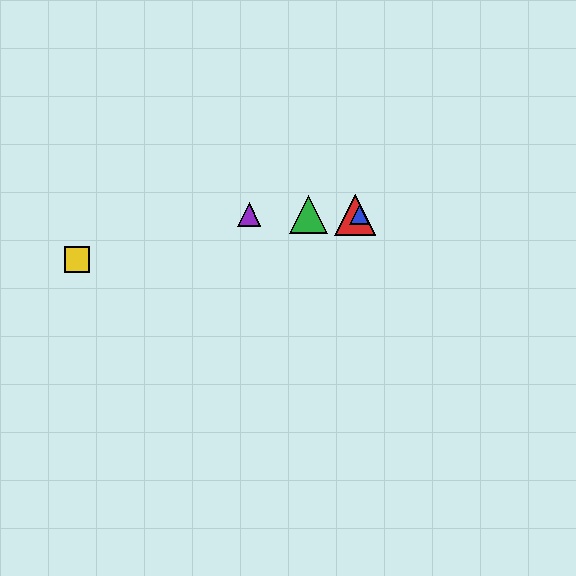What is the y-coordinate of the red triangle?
The red triangle is at y≈215.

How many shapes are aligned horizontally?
4 shapes (the red triangle, the blue triangle, the green triangle, the purple triangle) are aligned horizontally.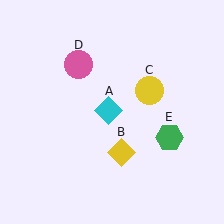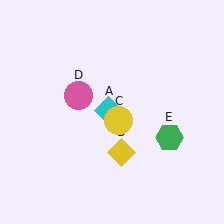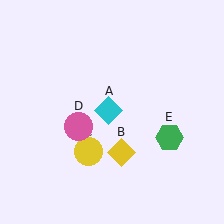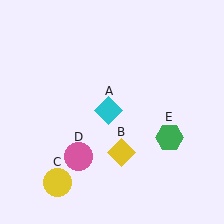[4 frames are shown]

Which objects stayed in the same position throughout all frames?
Cyan diamond (object A) and yellow diamond (object B) and green hexagon (object E) remained stationary.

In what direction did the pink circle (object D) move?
The pink circle (object D) moved down.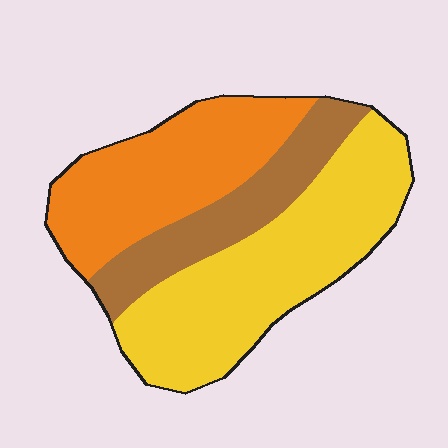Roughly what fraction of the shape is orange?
Orange takes up about one third (1/3) of the shape.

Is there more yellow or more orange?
Yellow.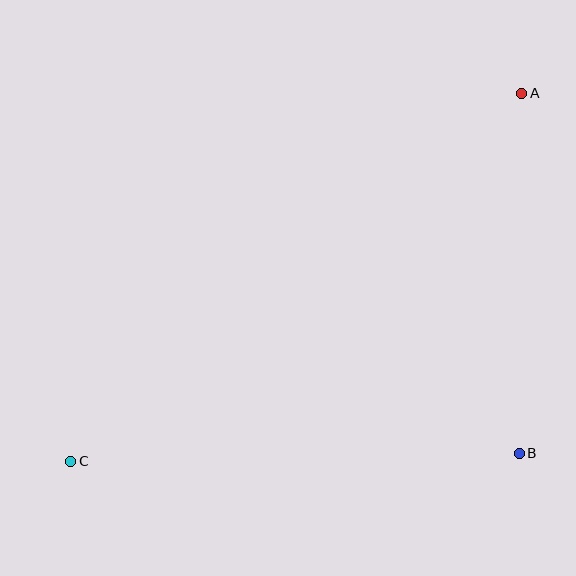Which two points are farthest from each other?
Points A and C are farthest from each other.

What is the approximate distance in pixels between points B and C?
The distance between B and C is approximately 449 pixels.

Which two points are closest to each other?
Points A and B are closest to each other.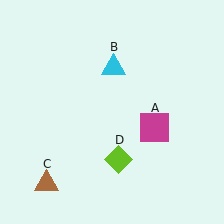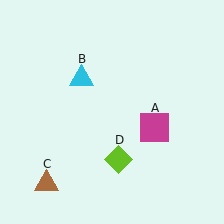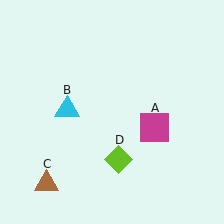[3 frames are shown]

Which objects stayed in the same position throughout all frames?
Magenta square (object A) and brown triangle (object C) and lime diamond (object D) remained stationary.